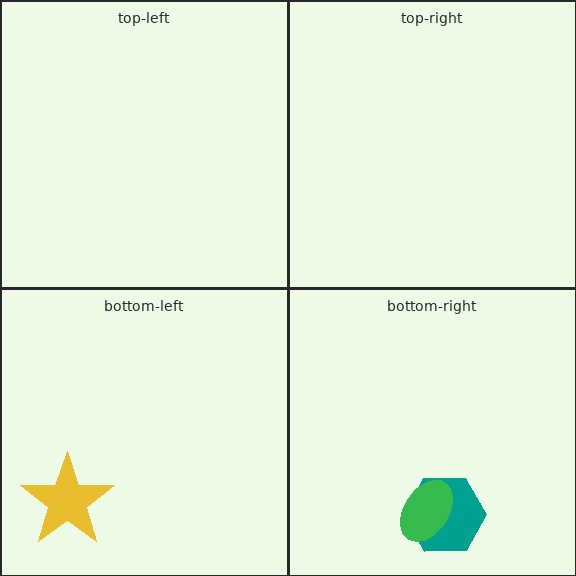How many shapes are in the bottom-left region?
1.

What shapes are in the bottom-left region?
The yellow star.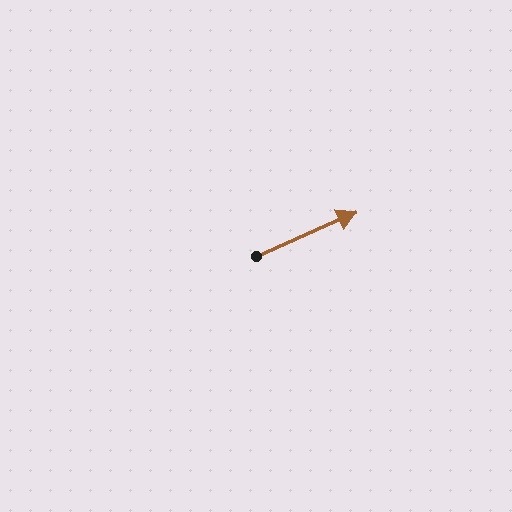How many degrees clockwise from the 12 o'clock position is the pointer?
Approximately 66 degrees.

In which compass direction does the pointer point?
Northeast.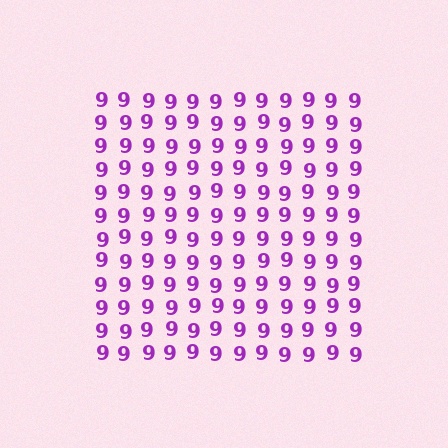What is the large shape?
The large shape is a square.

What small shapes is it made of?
It is made of small digit 9's.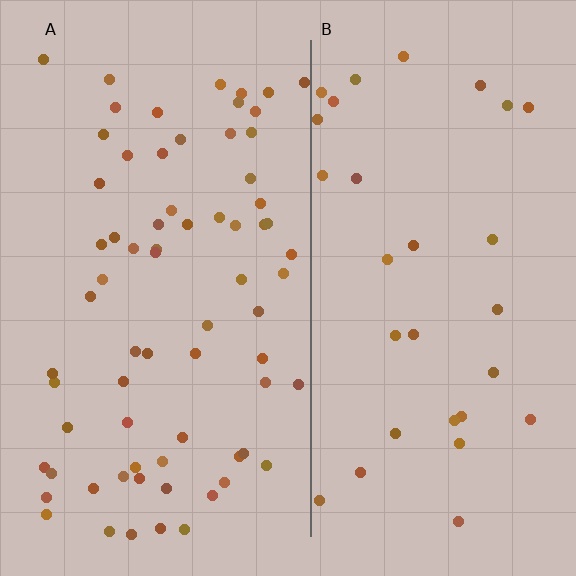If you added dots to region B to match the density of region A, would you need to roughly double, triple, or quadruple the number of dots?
Approximately double.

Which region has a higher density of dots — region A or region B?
A (the left).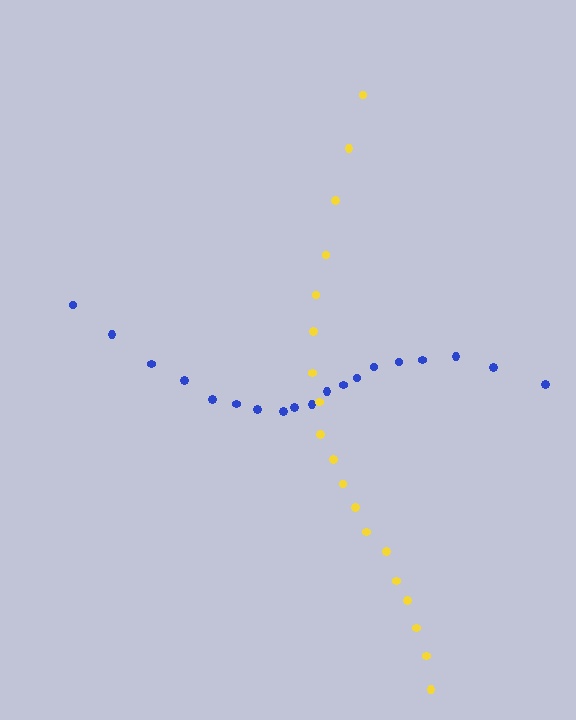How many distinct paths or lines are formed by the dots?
There are 2 distinct paths.